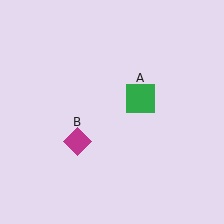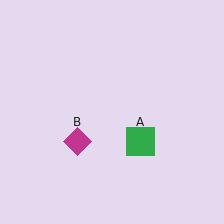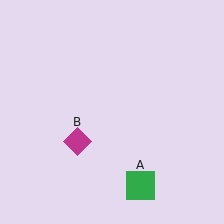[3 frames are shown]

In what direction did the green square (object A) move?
The green square (object A) moved down.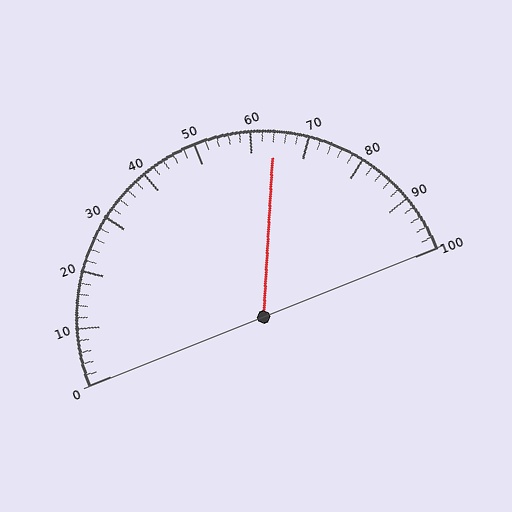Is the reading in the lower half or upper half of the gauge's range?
The reading is in the upper half of the range (0 to 100).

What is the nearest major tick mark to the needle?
The nearest major tick mark is 60.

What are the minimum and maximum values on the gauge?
The gauge ranges from 0 to 100.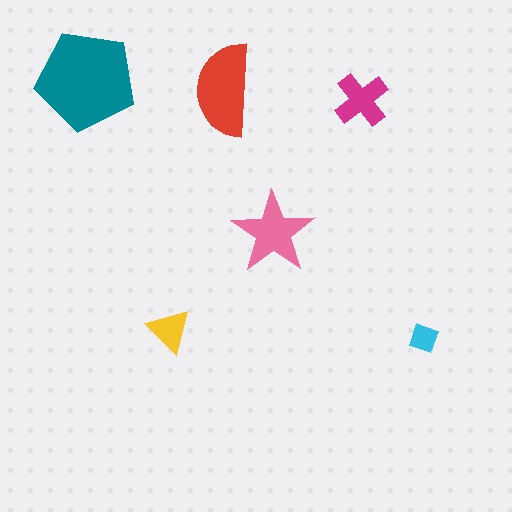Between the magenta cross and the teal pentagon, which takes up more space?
The teal pentagon.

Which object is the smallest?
The cyan diamond.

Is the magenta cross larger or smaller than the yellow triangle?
Larger.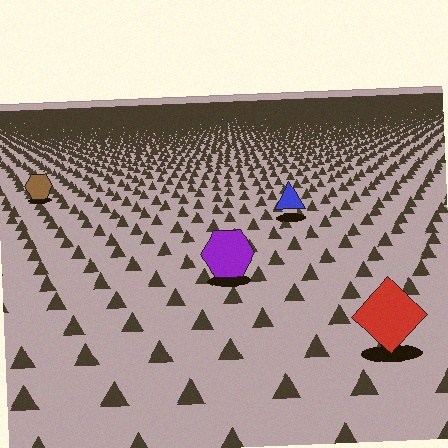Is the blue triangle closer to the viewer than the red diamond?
No. The red diamond is closer — you can tell from the texture gradient: the ground texture is coarser near it.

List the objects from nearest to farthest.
From nearest to farthest: the red diamond, the purple hexagon, the blue triangle, the brown hexagon.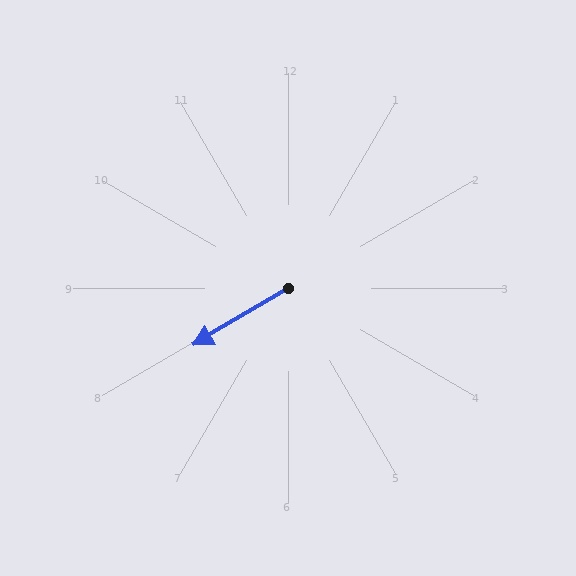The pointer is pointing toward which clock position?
Roughly 8 o'clock.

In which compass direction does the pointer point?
Southwest.